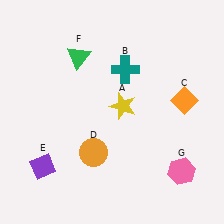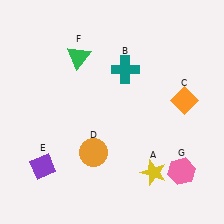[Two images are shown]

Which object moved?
The yellow star (A) moved down.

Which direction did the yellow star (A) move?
The yellow star (A) moved down.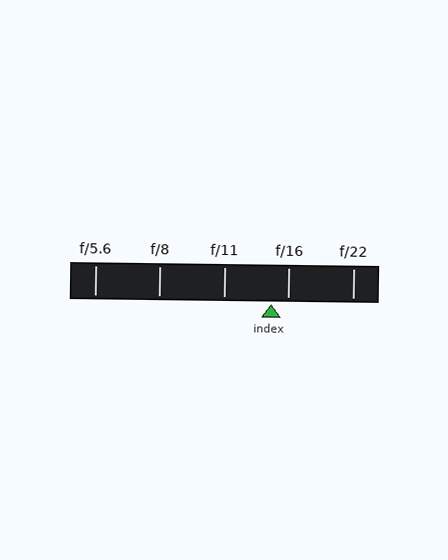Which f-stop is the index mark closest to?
The index mark is closest to f/16.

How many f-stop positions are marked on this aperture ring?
There are 5 f-stop positions marked.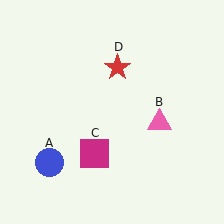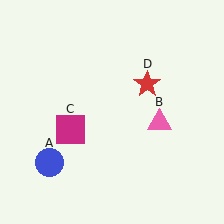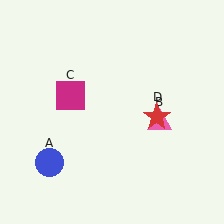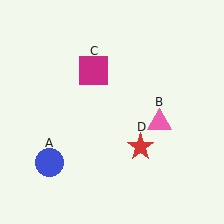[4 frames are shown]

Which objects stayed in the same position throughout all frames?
Blue circle (object A) and pink triangle (object B) remained stationary.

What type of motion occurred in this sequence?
The magenta square (object C), red star (object D) rotated clockwise around the center of the scene.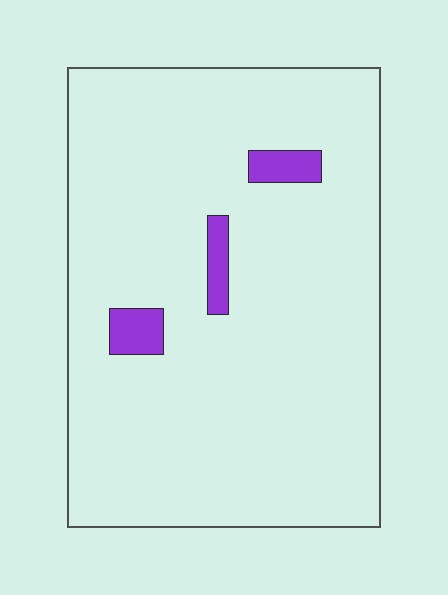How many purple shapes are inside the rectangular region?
3.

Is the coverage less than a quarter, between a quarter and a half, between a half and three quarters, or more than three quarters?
Less than a quarter.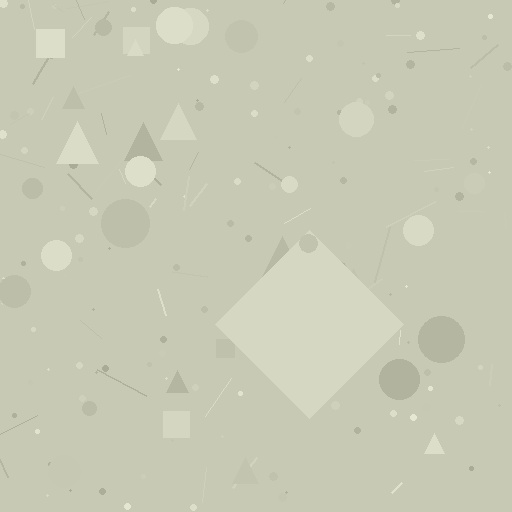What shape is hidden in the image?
A diamond is hidden in the image.